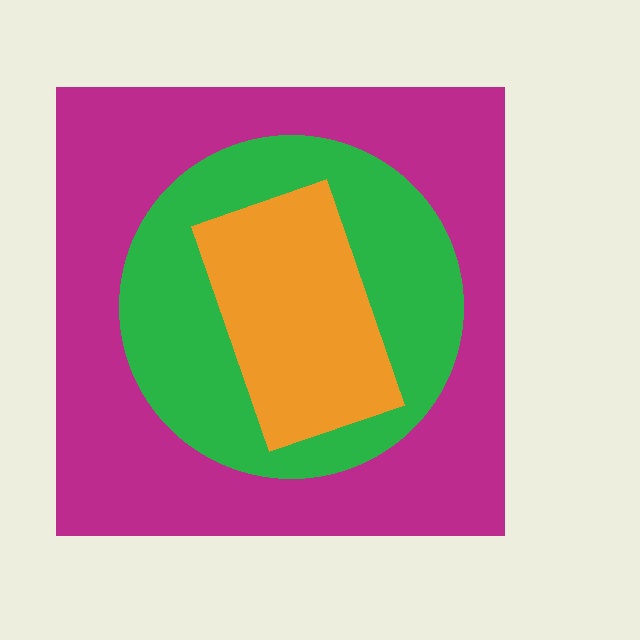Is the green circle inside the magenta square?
Yes.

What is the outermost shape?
The magenta square.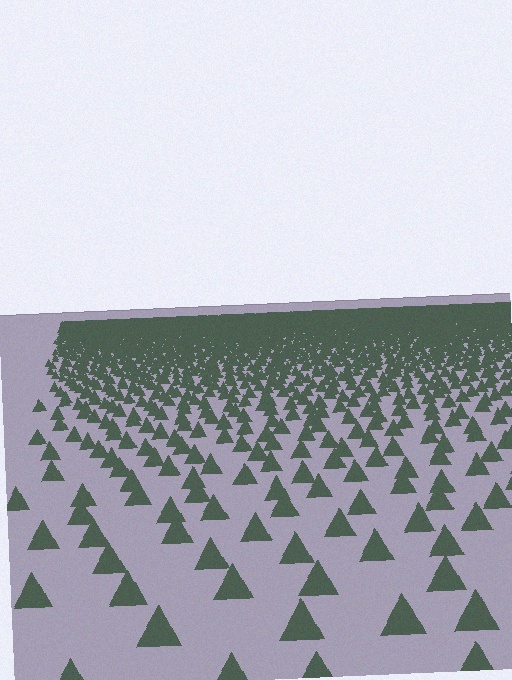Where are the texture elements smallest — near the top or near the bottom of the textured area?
Near the top.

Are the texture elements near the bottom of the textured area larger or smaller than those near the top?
Larger. Near the bottom, elements are closer to the viewer and appear at a bigger on-screen size.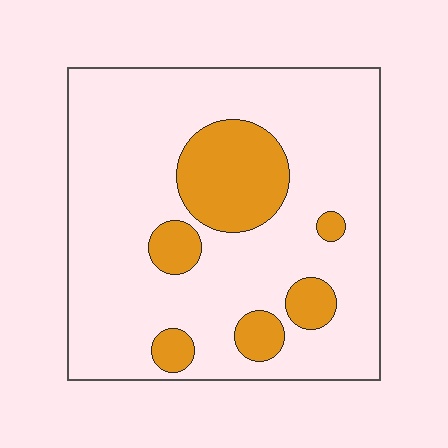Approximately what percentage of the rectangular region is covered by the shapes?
Approximately 20%.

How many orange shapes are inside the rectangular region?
6.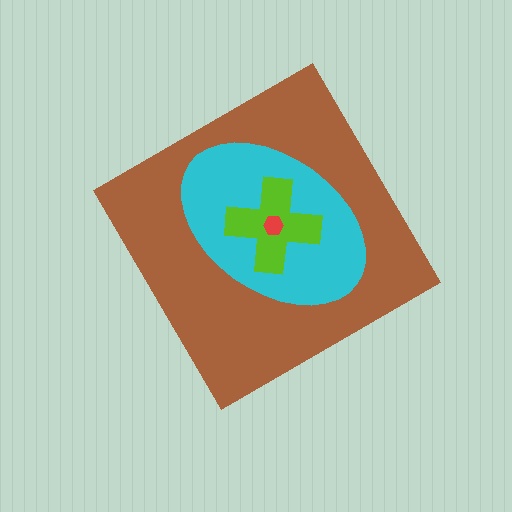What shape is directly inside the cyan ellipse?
The lime cross.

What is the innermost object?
The red hexagon.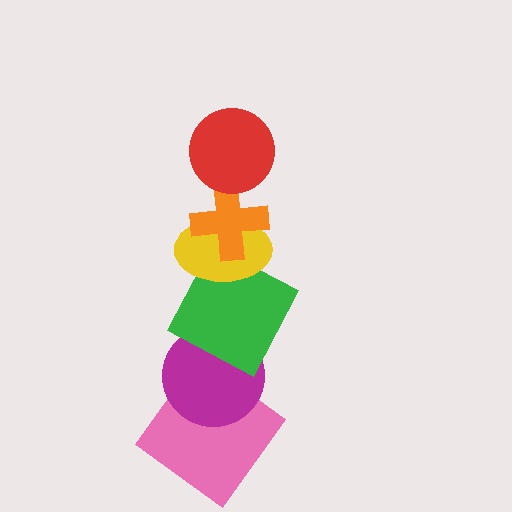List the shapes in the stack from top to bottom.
From top to bottom: the red circle, the orange cross, the yellow ellipse, the green square, the magenta circle, the pink diamond.